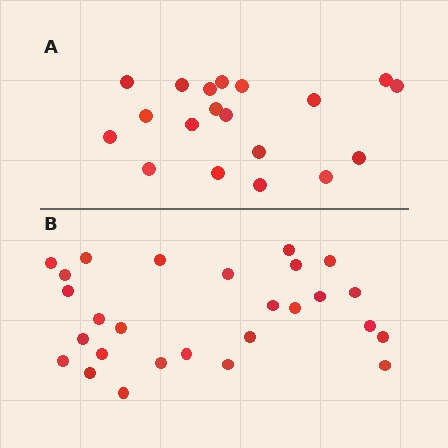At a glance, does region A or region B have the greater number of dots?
Region B (the bottom region) has more dots.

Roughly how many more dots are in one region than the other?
Region B has roughly 8 or so more dots than region A.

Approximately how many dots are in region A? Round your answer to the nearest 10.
About 20 dots. (The exact count is 19, which rounds to 20.)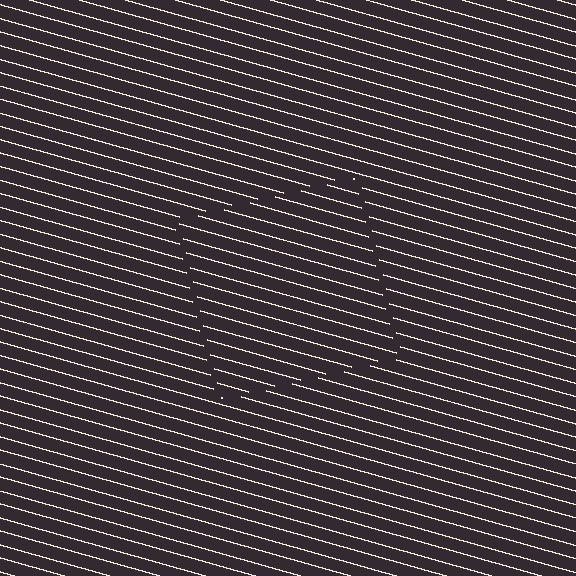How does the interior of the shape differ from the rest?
The interior of the shape contains the same grating, shifted by half a period — the contour is defined by the phase discontinuity where line-ends from the inner and outer gratings abut.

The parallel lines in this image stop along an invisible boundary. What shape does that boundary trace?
An illusory square. The interior of the shape contains the same grating, shifted by half a period — the contour is defined by the phase discontinuity where line-ends from the inner and outer gratings abut.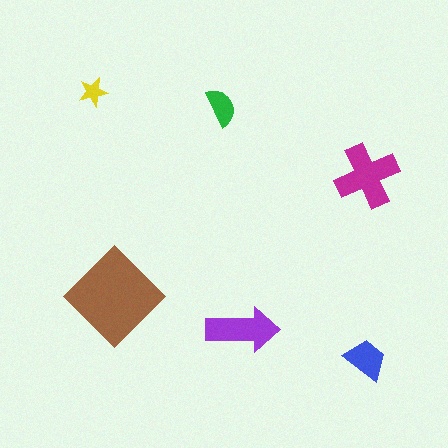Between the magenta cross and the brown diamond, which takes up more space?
The brown diamond.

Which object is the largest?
The brown diamond.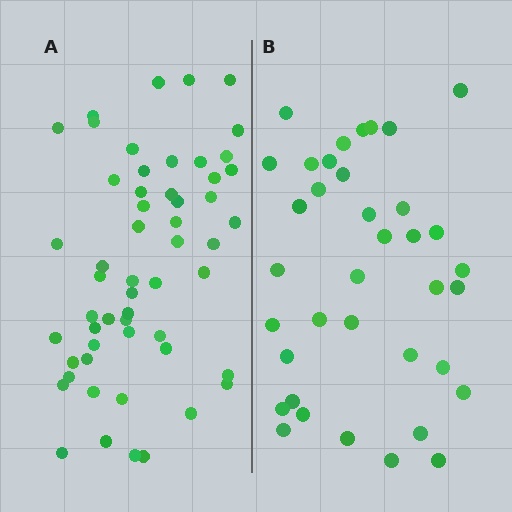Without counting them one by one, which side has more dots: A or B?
Region A (the left region) has more dots.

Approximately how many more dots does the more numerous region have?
Region A has approximately 20 more dots than region B.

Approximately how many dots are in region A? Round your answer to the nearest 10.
About 60 dots. (The exact count is 55, which rounds to 60.)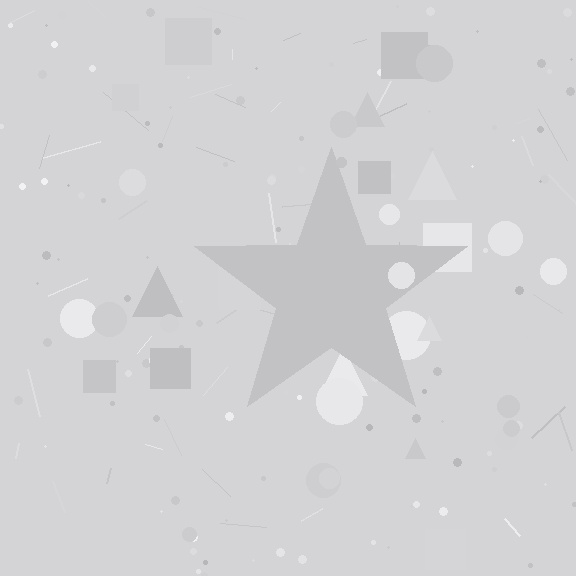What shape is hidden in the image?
A star is hidden in the image.